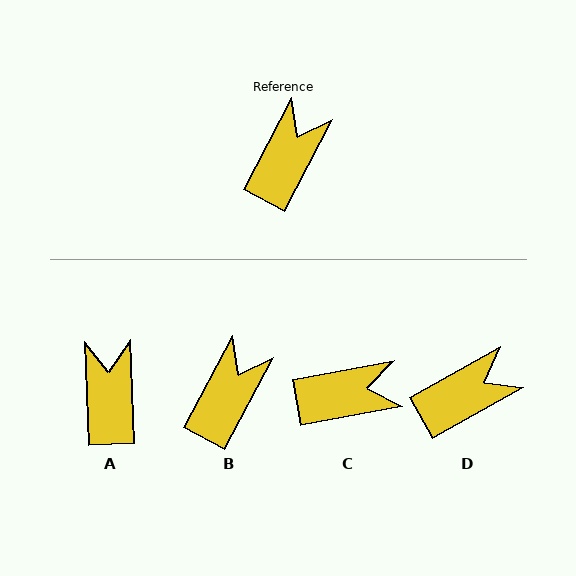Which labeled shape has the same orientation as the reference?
B.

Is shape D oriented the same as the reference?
No, it is off by about 33 degrees.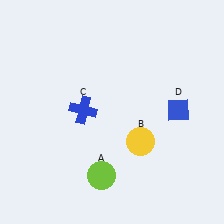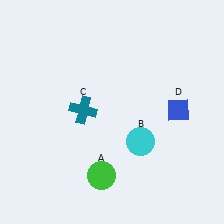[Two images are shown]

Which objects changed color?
A changed from lime to green. B changed from yellow to cyan. C changed from blue to teal.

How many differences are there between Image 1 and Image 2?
There are 3 differences between the two images.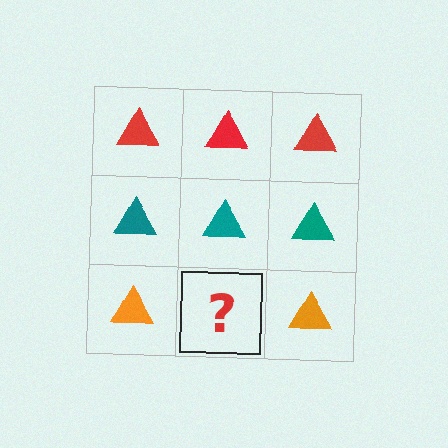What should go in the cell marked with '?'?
The missing cell should contain an orange triangle.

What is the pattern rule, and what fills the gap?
The rule is that each row has a consistent color. The gap should be filled with an orange triangle.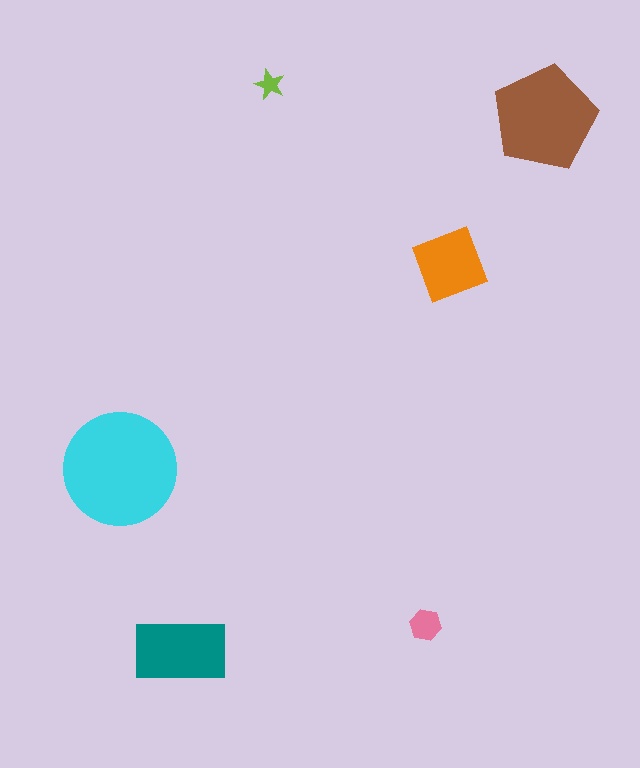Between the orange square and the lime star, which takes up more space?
The orange square.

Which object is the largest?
The cyan circle.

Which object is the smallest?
The lime star.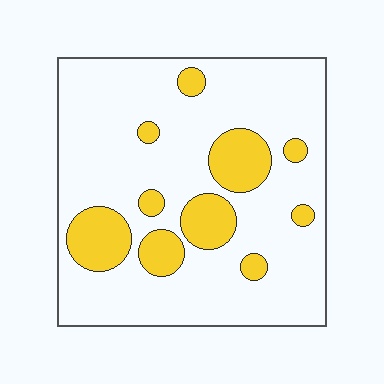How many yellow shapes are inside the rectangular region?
10.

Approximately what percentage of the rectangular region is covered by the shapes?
Approximately 20%.